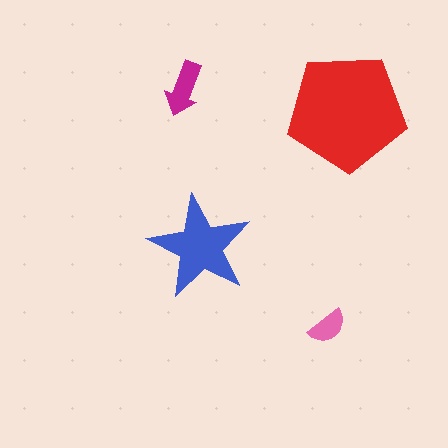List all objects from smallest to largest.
The pink semicircle, the magenta arrow, the blue star, the red pentagon.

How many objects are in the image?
There are 4 objects in the image.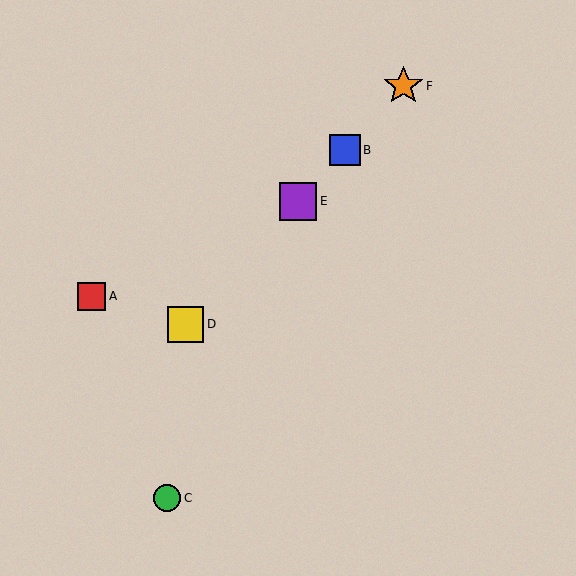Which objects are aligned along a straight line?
Objects B, D, E, F are aligned along a straight line.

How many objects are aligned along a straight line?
4 objects (B, D, E, F) are aligned along a straight line.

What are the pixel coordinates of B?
Object B is at (345, 150).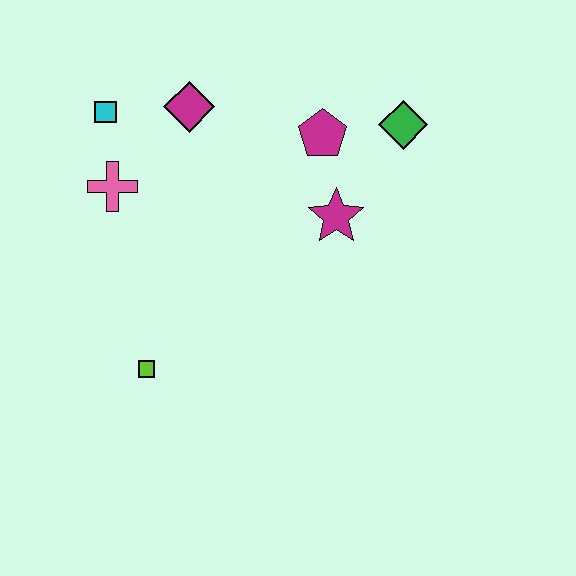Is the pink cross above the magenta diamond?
No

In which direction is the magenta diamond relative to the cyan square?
The magenta diamond is to the right of the cyan square.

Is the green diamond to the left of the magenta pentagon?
No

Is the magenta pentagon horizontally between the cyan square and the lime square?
No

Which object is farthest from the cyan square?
The green diamond is farthest from the cyan square.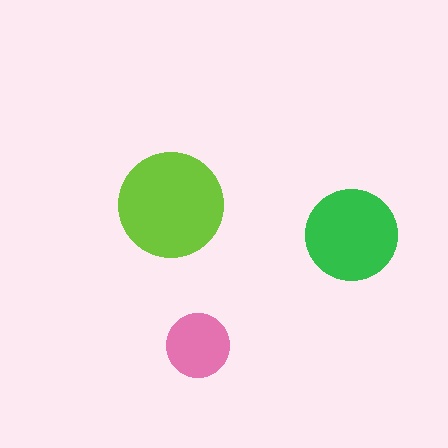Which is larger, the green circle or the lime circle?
The lime one.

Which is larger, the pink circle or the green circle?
The green one.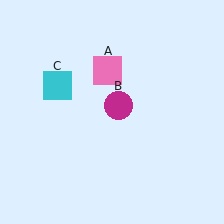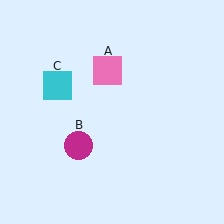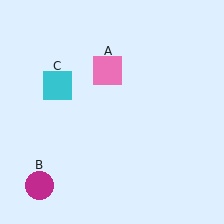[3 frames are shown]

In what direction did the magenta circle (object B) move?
The magenta circle (object B) moved down and to the left.